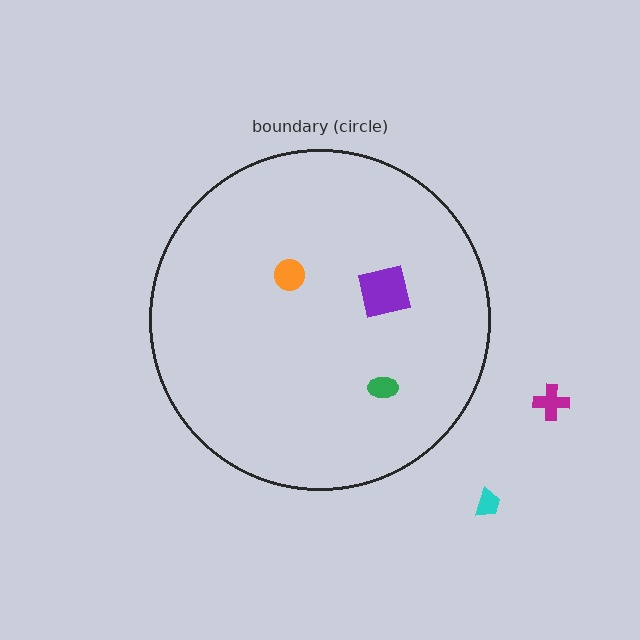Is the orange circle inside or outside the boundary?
Inside.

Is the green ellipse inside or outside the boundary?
Inside.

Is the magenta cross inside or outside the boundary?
Outside.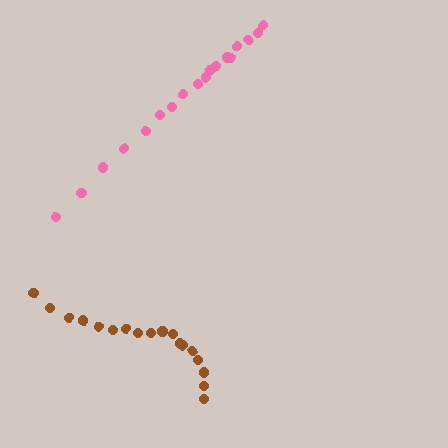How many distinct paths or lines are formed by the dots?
There are 2 distinct paths.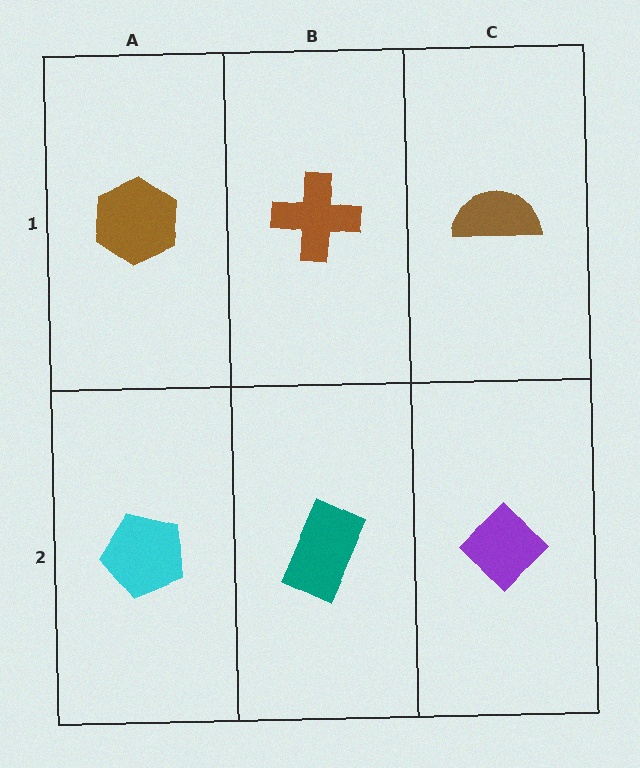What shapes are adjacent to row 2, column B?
A brown cross (row 1, column B), a cyan pentagon (row 2, column A), a purple diamond (row 2, column C).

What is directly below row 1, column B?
A teal rectangle.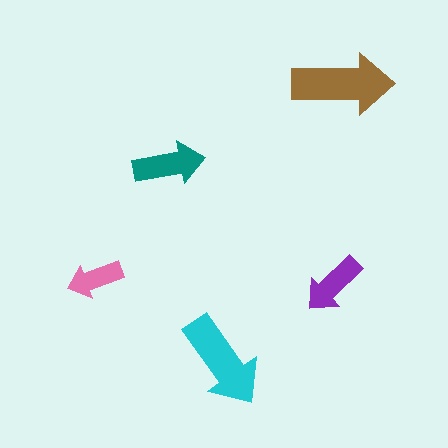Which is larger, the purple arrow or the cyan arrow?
The cyan one.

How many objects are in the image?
There are 5 objects in the image.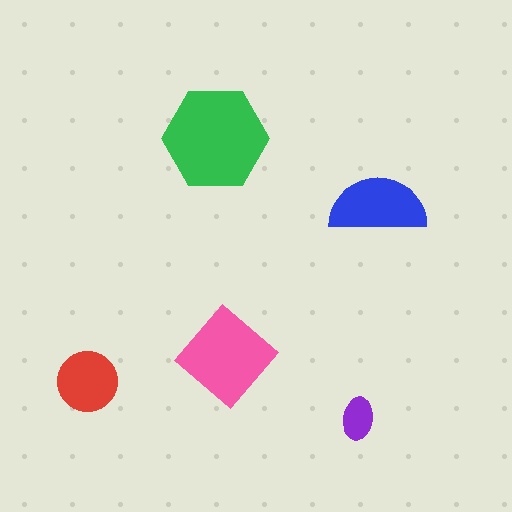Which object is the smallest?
The purple ellipse.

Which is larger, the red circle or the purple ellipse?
The red circle.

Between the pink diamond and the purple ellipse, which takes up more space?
The pink diamond.